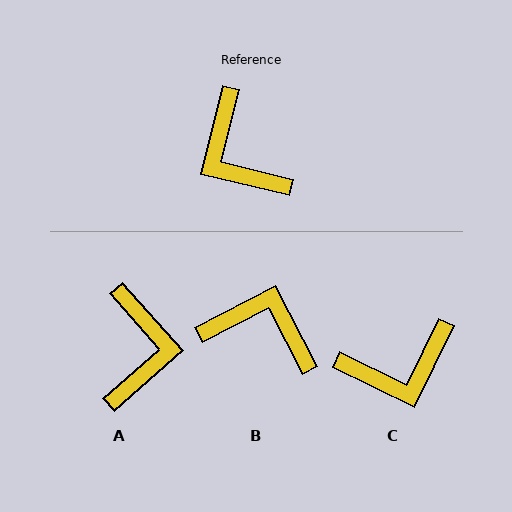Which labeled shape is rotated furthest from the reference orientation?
A, about 145 degrees away.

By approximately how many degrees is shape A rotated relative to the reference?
Approximately 145 degrees counter-clockwise.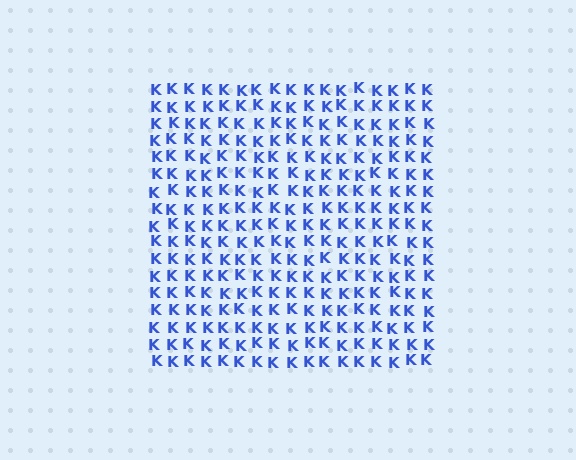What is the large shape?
The large shape is a square.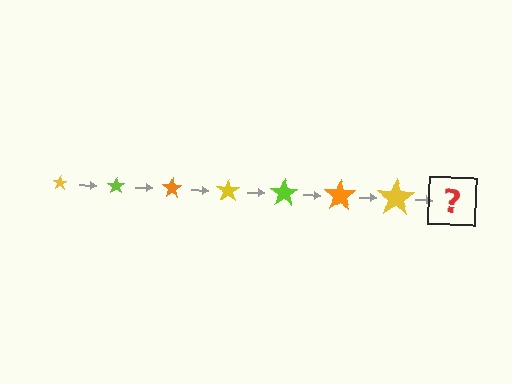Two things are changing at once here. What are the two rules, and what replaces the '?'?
The two rules are that the star grows larger each step and the color cycles through yellow, lime, and orange. The '?' should be a lime star, larger than the previous one.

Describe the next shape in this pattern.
It should be a lime star, larger than the previous one.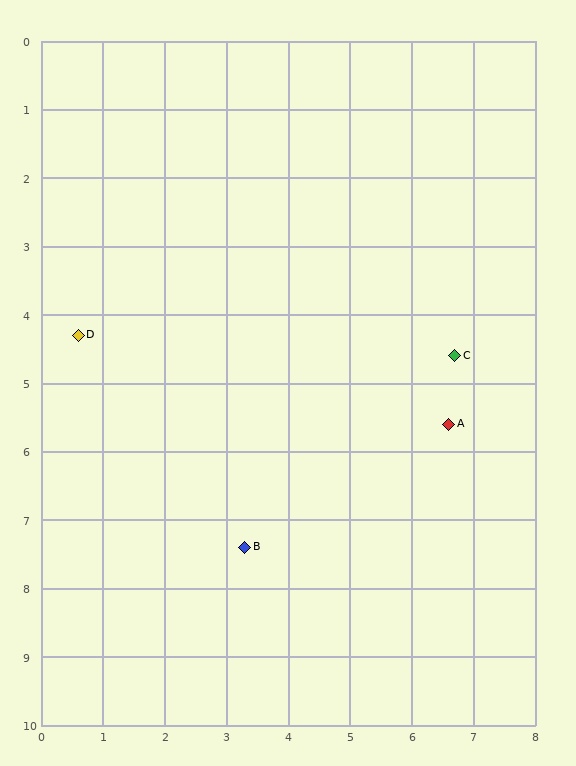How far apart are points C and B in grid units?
Points C and B are about 4.4 grid units apart.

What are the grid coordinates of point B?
Point B is at approximately (3.3, 7.4).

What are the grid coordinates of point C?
Point C is at approximately (6.7, 4.6).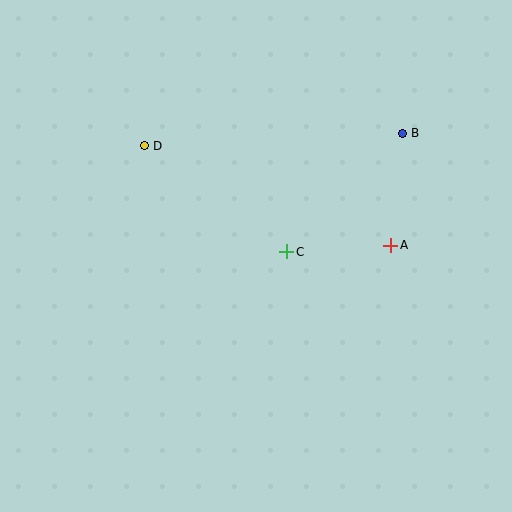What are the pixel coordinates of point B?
Point B is at (402, 133).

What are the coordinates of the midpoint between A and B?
The midpoint between A and B is at (397, 189).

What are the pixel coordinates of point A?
Point A is at (391, 246).